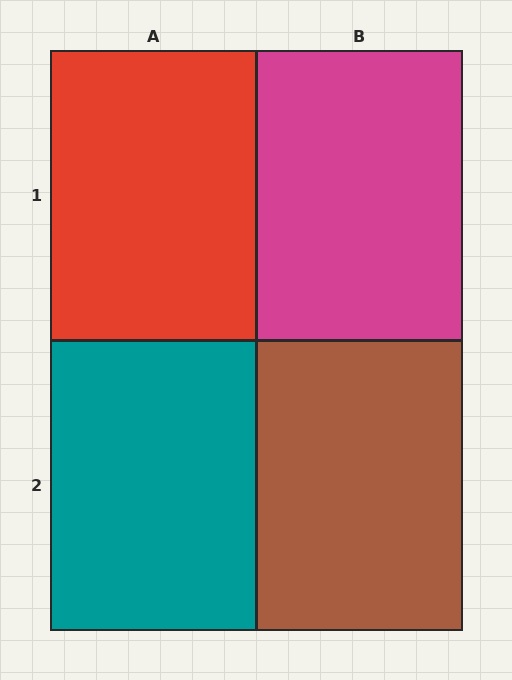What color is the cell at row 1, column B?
Magenta.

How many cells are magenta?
1 cell is magenta.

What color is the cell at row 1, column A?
Red.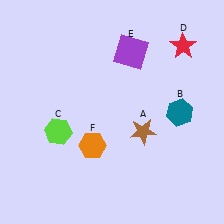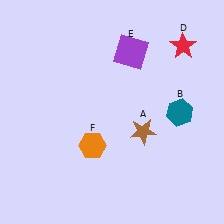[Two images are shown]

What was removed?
The lime hexagon (C) was removed in Image 2.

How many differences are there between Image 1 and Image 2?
There is 1 difference between the two images.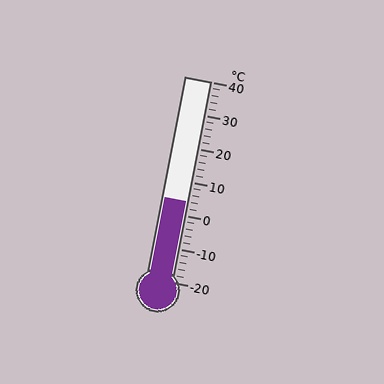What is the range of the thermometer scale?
The thermometer scale ranges from -20°C to 40°C.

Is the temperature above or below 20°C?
The temperature is below 20°C.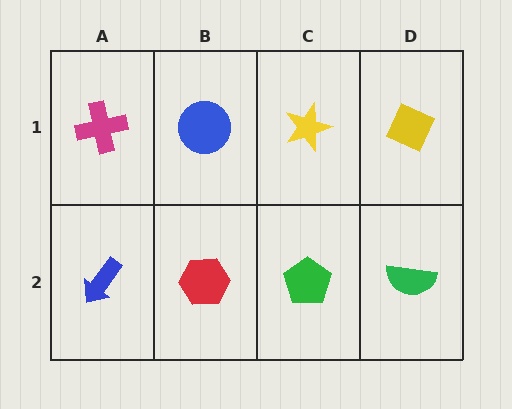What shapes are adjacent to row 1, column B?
A red hexagon (row 2, column B), a magenta cross (row 1, column A), a yellow star (row 1, column C).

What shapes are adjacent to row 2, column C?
A yellow star (row 1, column C), a red hexagon (row 2, column B), a green semicircle (row 2, column D).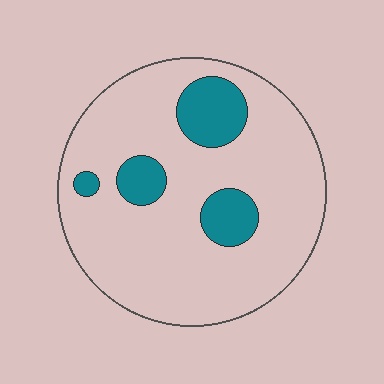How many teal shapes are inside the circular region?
4.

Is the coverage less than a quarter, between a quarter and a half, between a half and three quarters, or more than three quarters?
Less than a quarter.